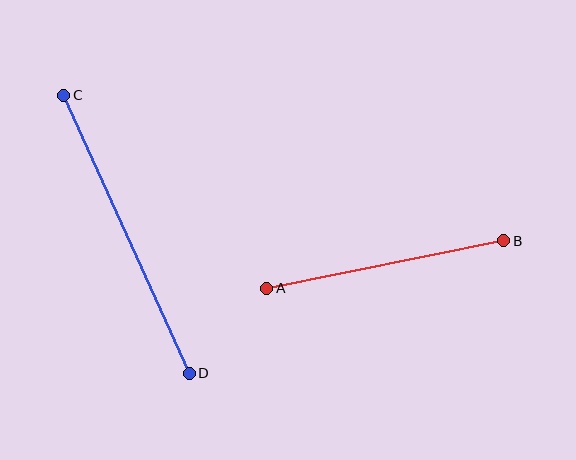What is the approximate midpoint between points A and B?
The midpoint is at approximately (385, 264) pixels.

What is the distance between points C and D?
The distance is approximately 305 pixels.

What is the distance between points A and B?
The distance is approximately 242 pixels.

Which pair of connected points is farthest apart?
Points C and D are farthest apart.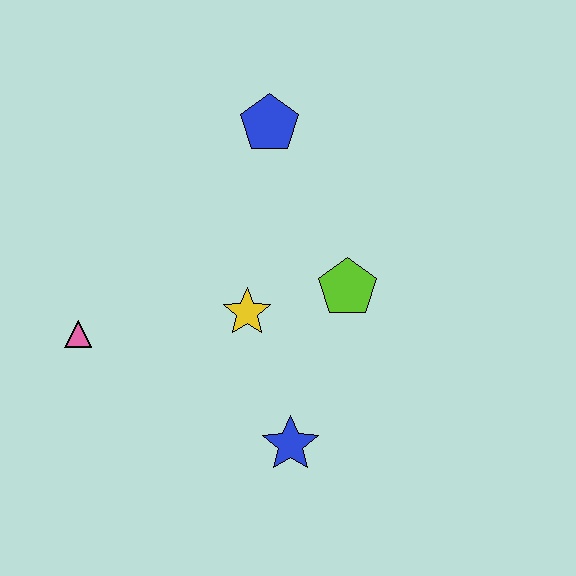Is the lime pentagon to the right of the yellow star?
Yes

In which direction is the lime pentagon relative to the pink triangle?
The lime pentagon is to the right of the pink triangle.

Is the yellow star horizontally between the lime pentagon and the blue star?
No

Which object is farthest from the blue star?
The blue pentagon is farthest from the blue star.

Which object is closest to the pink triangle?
The yellow star is closest to the pink triangle.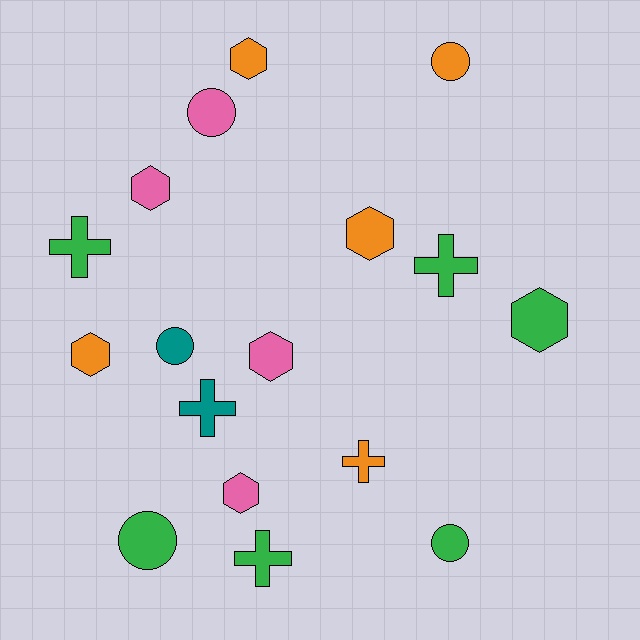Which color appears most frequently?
Green, with 6 objects.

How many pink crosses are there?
There are no pink crosses.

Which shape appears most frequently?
Hexagon, with 7 objects.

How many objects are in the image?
There are 17 objects.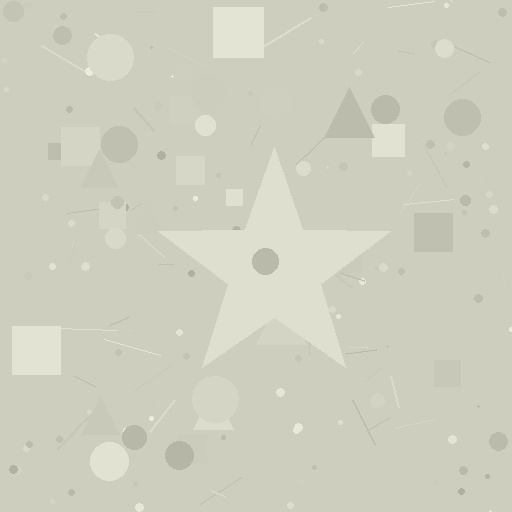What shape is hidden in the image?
A star is hidden in the image.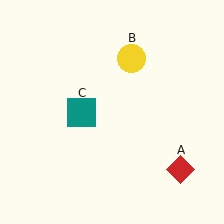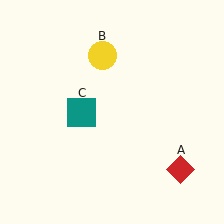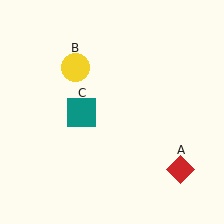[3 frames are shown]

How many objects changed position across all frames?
1 object changed position: yellow circle (object B).